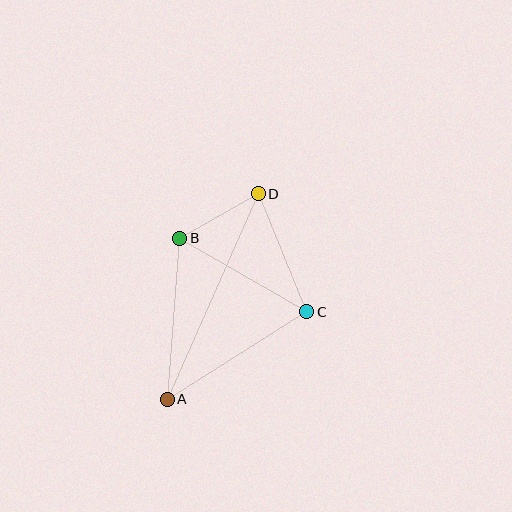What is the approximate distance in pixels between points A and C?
The distance between A and C is approximately 164 pixels.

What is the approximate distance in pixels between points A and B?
The distance between A and B is approximately 162 pixels.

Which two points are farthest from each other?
Points A and D are farthest from each other.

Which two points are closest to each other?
Points B and D are closest to each other.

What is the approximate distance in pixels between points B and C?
The distance between B and C is approximately 146 pixels.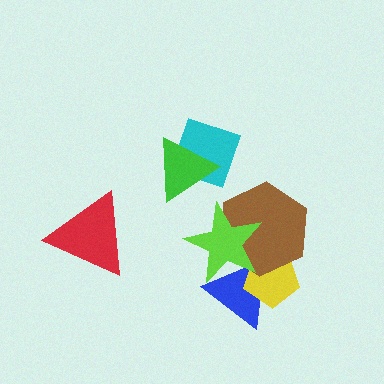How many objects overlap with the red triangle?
0 objects overlap with the red triangle.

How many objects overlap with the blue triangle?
3 objects overlap with the blue triangle.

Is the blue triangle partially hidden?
Yes, it is partially covered by another shape.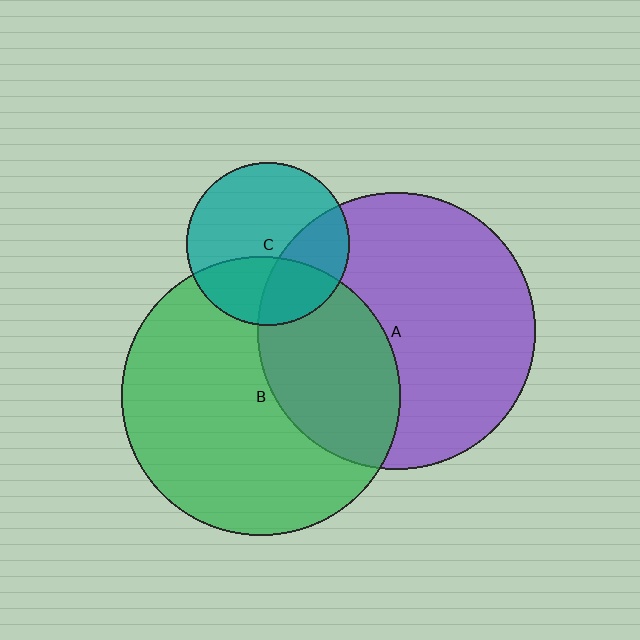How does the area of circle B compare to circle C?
Approximately 2.9 times.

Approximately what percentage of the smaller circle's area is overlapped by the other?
Approximately 35%.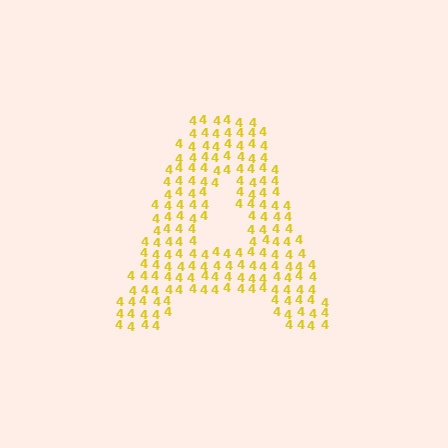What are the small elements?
The small elements are digit 4's.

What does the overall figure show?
The overall figure shows the letter A.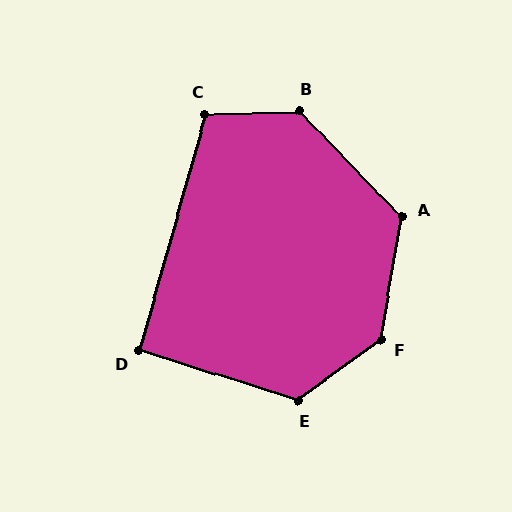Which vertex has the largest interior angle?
F, at approximately 136 degrees.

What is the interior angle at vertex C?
Approximately 107 degrees (obtuse).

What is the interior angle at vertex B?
Approximately 133 degrees (obtuse).